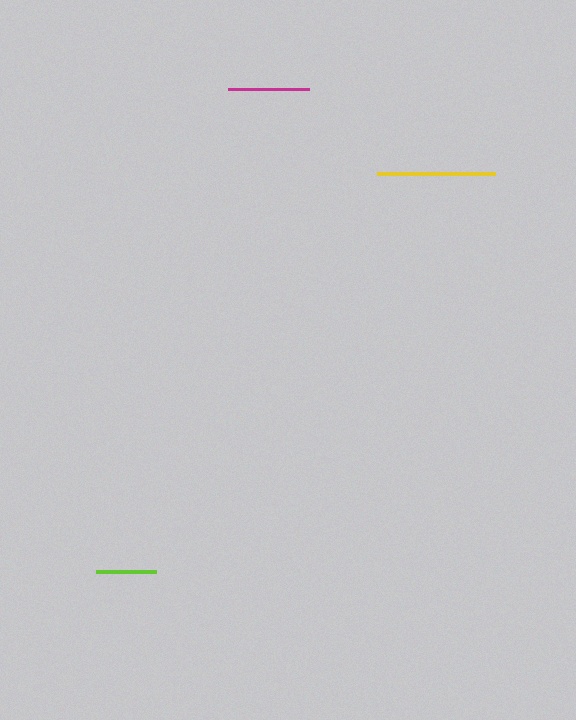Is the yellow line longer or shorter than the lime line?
The yellow line is longer than the lime line.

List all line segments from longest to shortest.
From longest to shortest: yellow, magenta, lime.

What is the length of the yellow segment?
The yellow segment is approximately 117 pixels long.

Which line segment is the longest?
The yellow line is the longest at approximately 117 pixels.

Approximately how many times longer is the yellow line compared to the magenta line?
The yellow line is approximately 1.4 times the length of the magenta line.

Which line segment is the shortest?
The lime line is the shortest at approximately 60 pixels.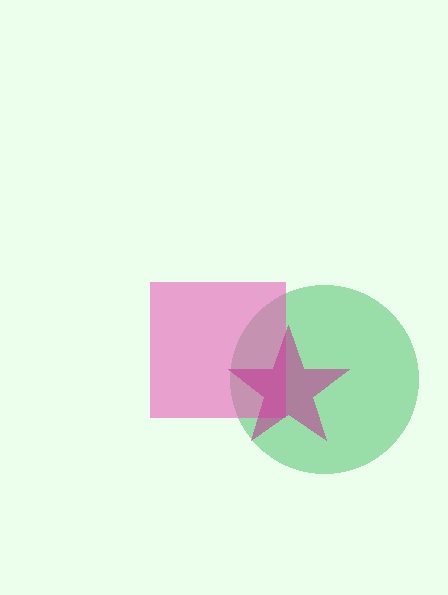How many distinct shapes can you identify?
There are 3 distinct shapes: a green circle, a pink square, a magenta star.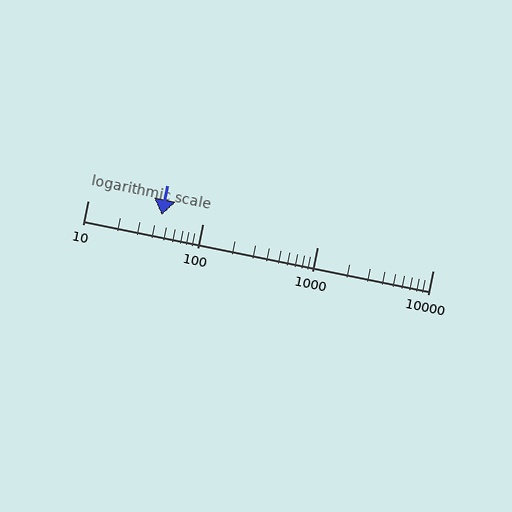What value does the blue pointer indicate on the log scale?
The pointer indicates approximately 44.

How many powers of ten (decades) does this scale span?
The scale spans 3 decades, from 10 to 10000.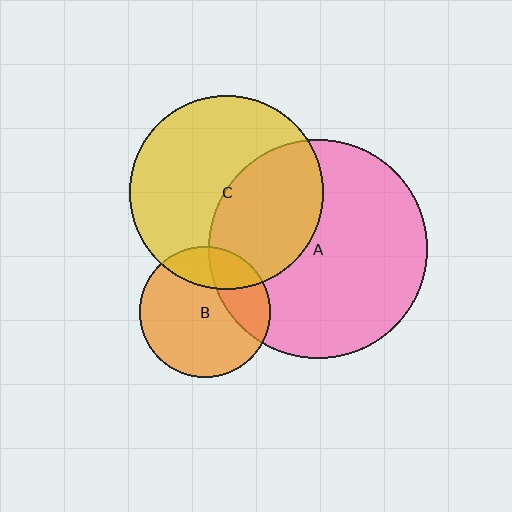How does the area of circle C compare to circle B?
Approximately 2.2 times.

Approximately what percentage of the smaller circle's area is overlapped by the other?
Approximately 40%.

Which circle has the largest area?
Circle A (pink).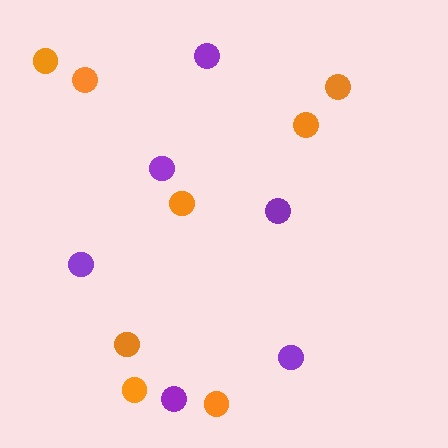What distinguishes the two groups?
There are 2 groups: one group of orange circles (8) and one group of purple circles (6).